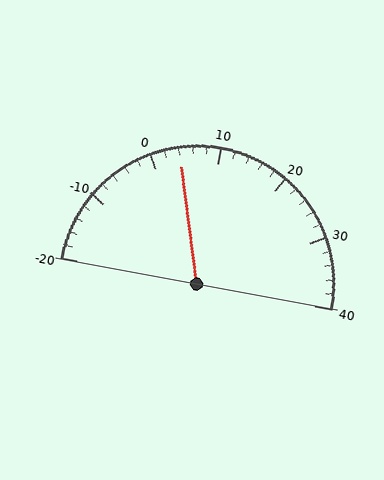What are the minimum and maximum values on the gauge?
The gauge ranges from -20 to 40.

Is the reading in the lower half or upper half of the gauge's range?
The reading is in the lower half of the range (-20 to 40).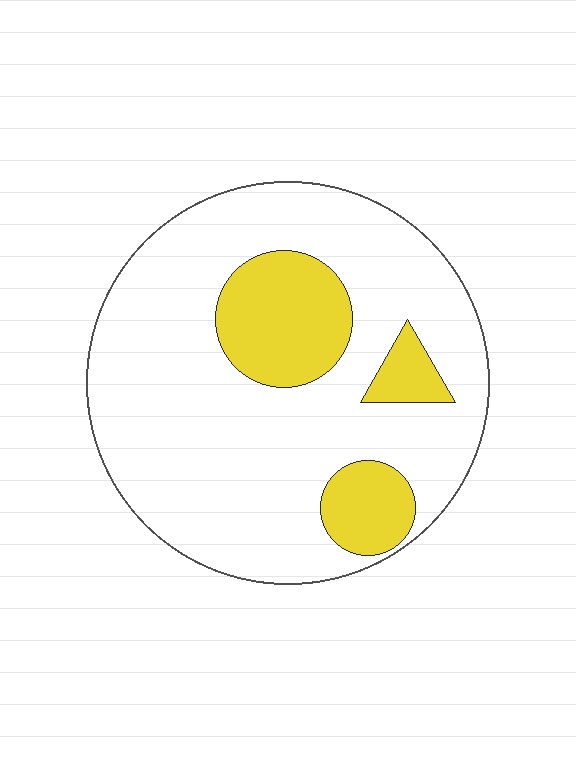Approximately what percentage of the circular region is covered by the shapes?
Approximately 20%.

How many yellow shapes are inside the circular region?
3.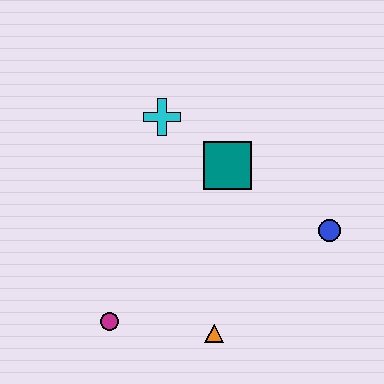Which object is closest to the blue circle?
The teal square is closest to the blue circle.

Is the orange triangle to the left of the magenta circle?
No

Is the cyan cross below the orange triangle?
No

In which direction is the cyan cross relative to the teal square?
The cyan cross is to the left of the teal square.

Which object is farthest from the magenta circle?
The blue circle is farthest from the magenta circle.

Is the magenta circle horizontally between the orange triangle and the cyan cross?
No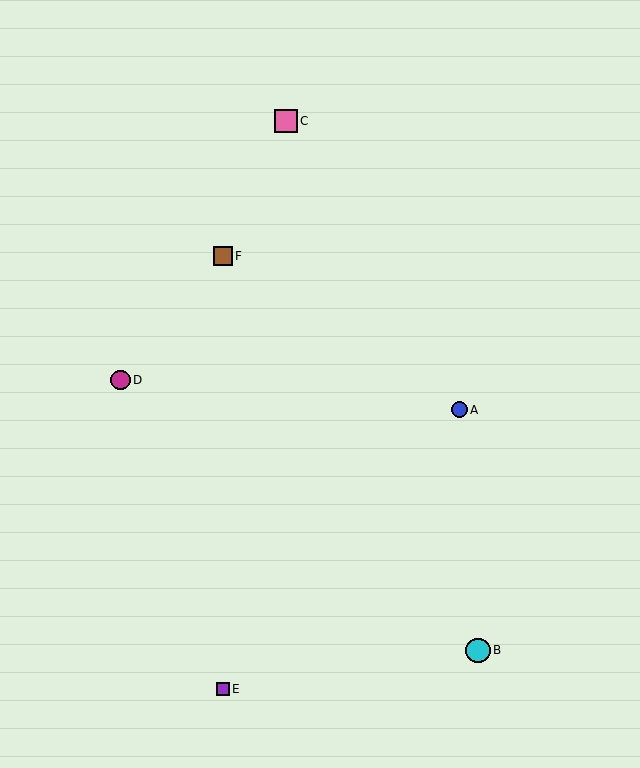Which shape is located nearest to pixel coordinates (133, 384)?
The magenta circle (labeled D) at (121, 380) is nearest to that location.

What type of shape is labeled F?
Shape F is a brown square.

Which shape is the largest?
The cyan circle (labeled B) is the largest.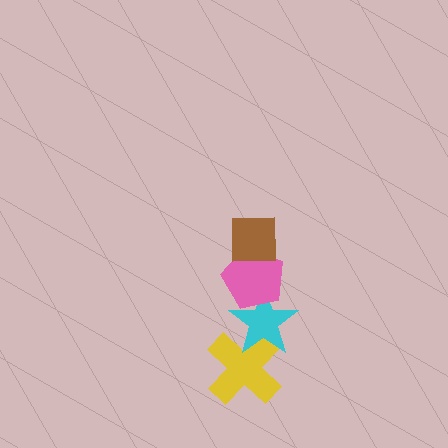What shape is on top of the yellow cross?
The cyan star is on top of the yellow cross.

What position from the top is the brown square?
The brown square is 1st from the top.